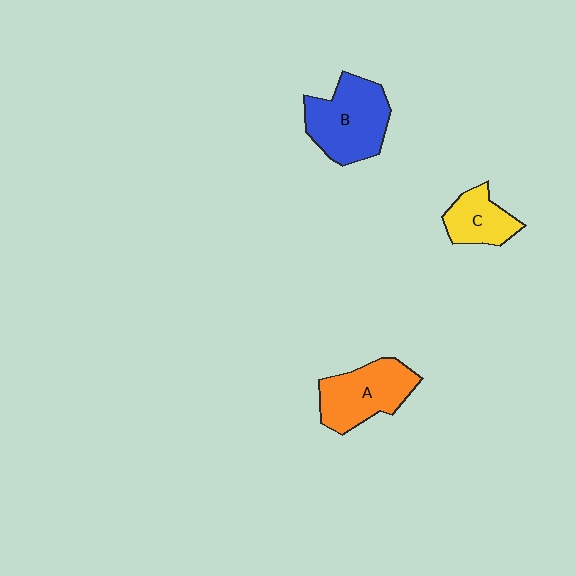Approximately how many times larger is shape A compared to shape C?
Approximately 1.5 times.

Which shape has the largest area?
Shape B (blue).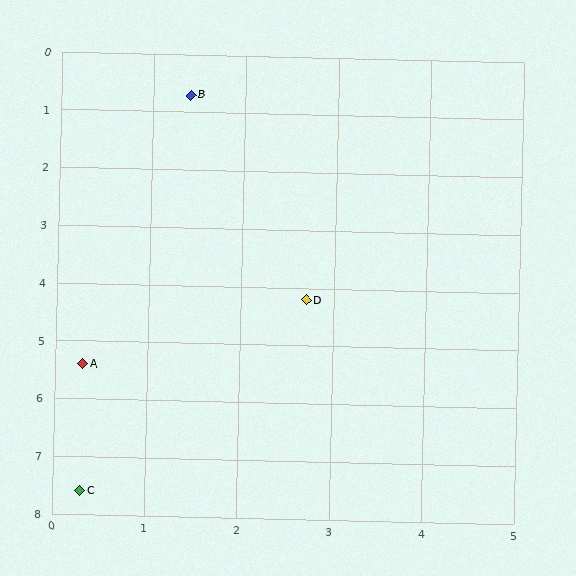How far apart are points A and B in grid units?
Points A and B are about 4.8 grid units apart.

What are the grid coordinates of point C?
Point C is at approximately (0.3, 7.6).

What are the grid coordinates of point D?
Point D is at approximately (2.7, 4.2).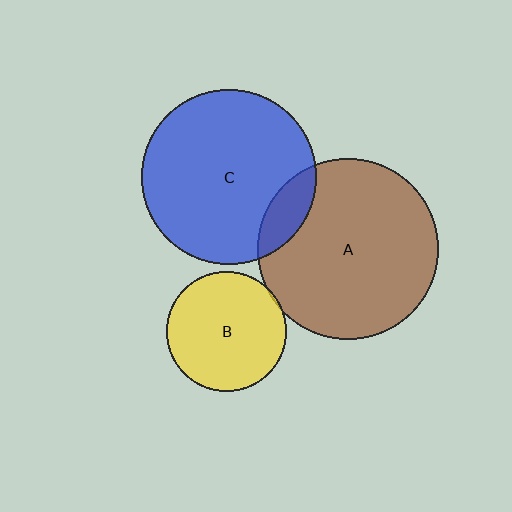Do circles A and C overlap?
Yes.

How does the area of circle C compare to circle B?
Approximately 2.1 times.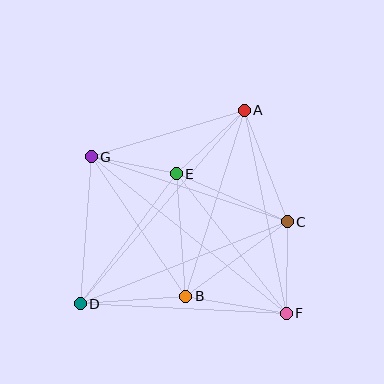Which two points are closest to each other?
Points E and G are closest to each other.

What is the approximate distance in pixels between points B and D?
The distance between B and D is approximately 106 pixels.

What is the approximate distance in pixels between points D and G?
The distance between D and G is approximately 147 pixels.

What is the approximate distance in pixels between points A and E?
The distance between A and E is approximately 93 pixels.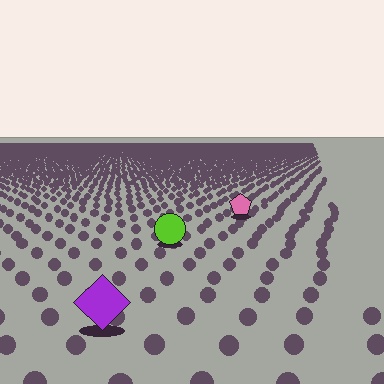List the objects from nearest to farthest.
From nearest to farthest: the purple diamond, the lime circle, the pink pentagon.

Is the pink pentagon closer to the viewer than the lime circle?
No. The lime circle is closer — you can tell from the texture gradient: the ground texture is coarser near it.